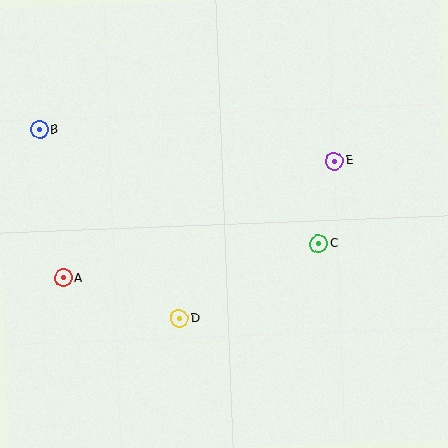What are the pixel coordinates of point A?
Point A is at (63, 278).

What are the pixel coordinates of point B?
Point B is at (39, 130).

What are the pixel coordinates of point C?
Point C is at (319, 244).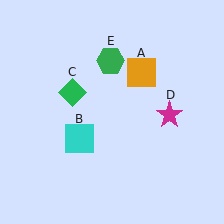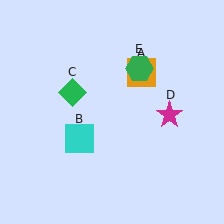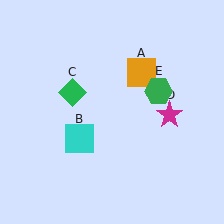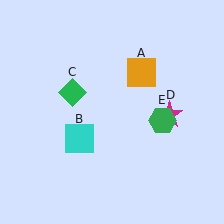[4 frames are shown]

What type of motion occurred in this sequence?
The green hexagon (object E) rotated clockwise around the center of the scene.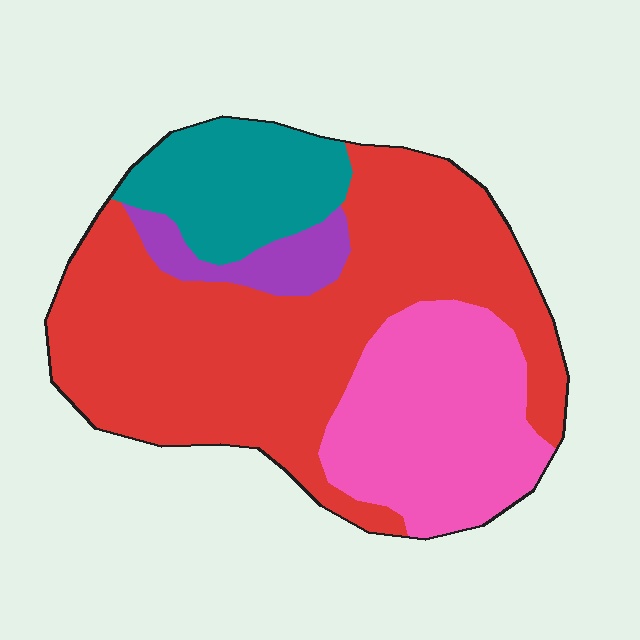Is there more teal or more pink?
Pink.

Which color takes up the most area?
Red, at roughly 55%.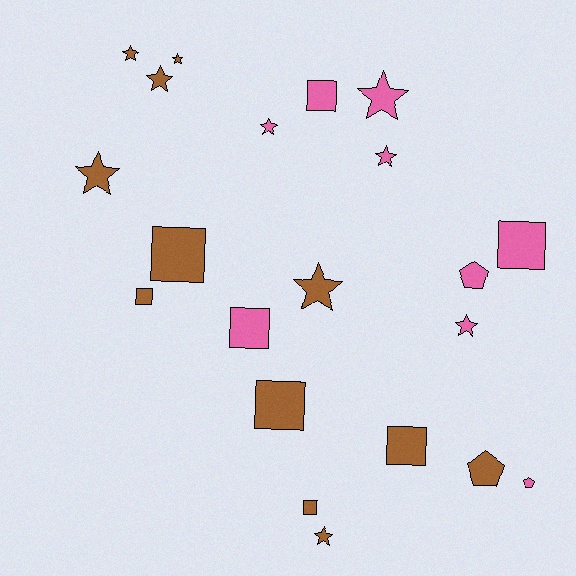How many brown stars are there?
There are 6 brown stars.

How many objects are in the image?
There are 21 objects.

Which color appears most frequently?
Brown, with 12 objects.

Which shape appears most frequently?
Star, with 10 objects.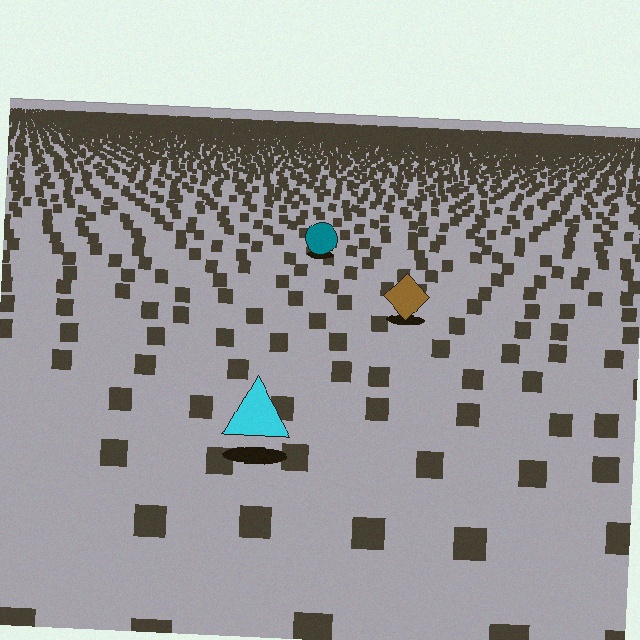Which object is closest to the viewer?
The cyan triangle is closest. The texture marks near it are larger and more spread out.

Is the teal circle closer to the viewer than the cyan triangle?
No. The cyan triangle is closer — you can tell from the texture gradient: the ground texture is coarser near it.